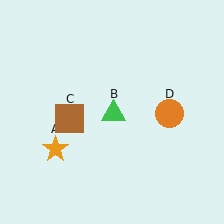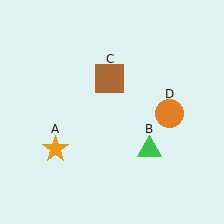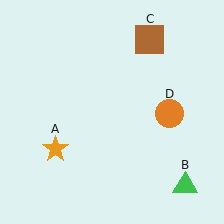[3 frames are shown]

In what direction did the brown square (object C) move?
The brown square (object C) moved up and to the right.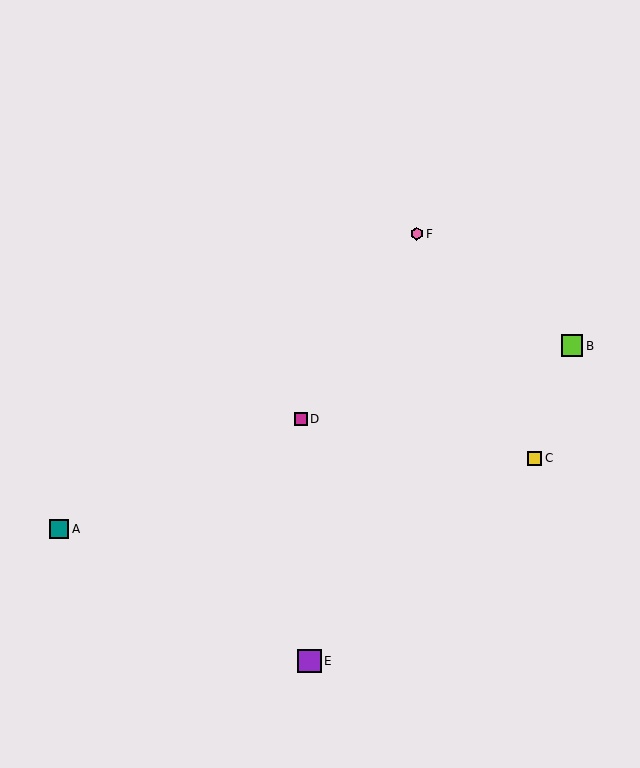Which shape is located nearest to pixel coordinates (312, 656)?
The purple square (labeled E) at (309, 661) is nearest to that location.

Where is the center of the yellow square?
The center of the yellow square is at (535, 458).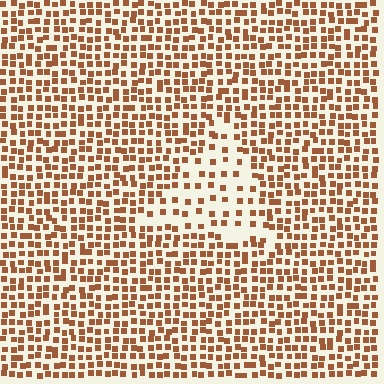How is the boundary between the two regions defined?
The boundary is defined by a change in element density (approximately 2.2x ratio). All elements are the same color, size, and shape.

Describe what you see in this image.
The image contains small brown elements arranged at two different densities. A triangle-shaped region is visible where the elements are less densely packed than the surrounding area.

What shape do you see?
I see a triangle.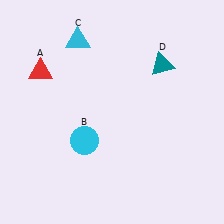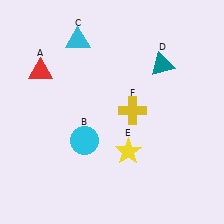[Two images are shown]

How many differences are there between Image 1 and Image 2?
There are 2 differences between the two images.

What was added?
A yellow star (E), a yellow cross (F) were added in Image 2.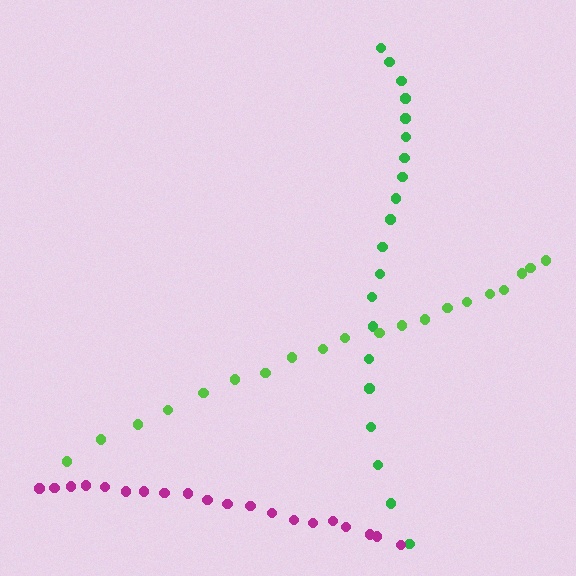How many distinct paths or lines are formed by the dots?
There are 3 distinct paths.